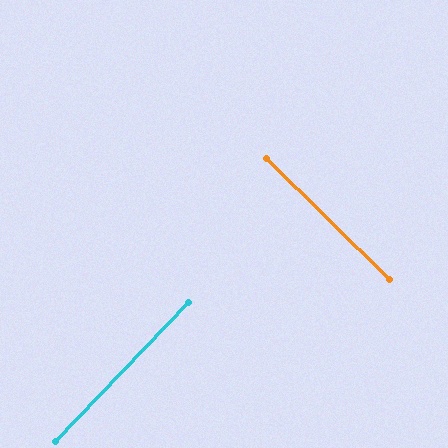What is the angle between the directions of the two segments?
Approximately 89 degrees.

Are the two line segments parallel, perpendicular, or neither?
Perpendicular — they meet at approximately 89°.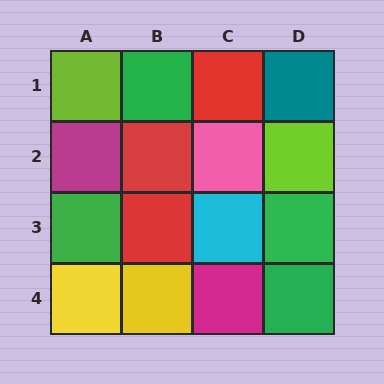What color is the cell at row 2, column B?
Red.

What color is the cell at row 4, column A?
Yellow.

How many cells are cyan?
1 cell is cyan.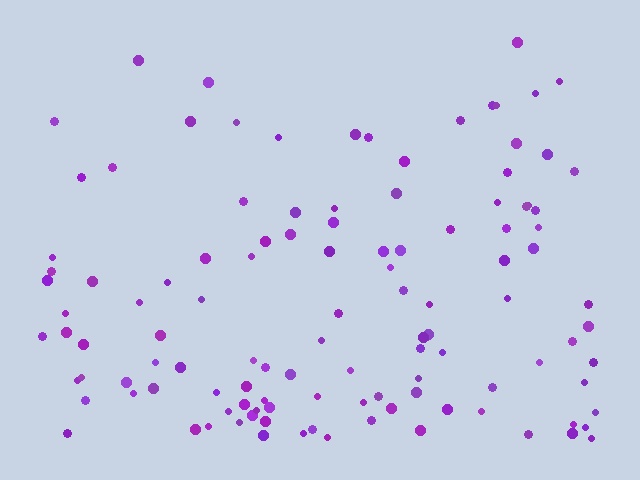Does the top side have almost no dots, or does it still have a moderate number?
Still a moderate number, just noticeably fewer than the bottom.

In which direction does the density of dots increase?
From top to bottom, with the bottom side densest.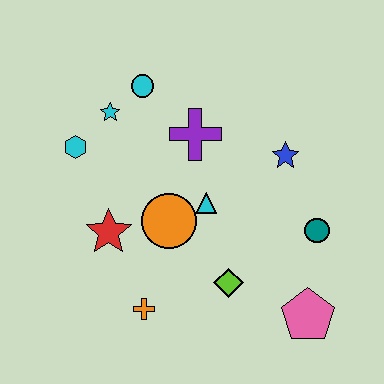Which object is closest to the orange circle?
The cyan triangle is closest to the orange circle.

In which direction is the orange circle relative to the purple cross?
The orange circle is below the purple cross.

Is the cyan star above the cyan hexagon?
Yes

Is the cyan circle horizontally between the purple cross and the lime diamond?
No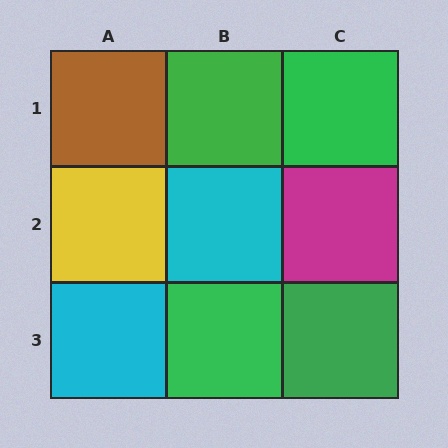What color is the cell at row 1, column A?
Brown.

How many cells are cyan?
2 cells are cyan.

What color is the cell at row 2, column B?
Cyan.